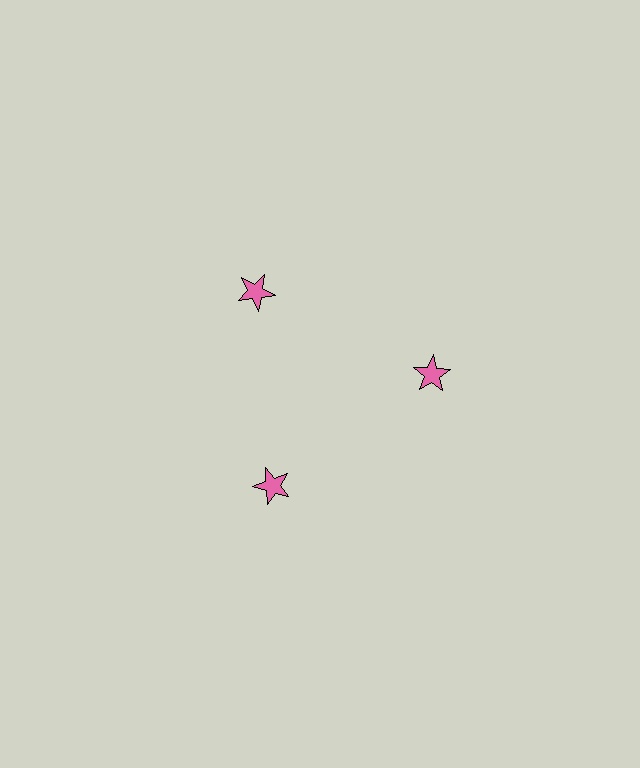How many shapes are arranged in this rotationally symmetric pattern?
There are 3 shapes, arranged in 3 groups of 1.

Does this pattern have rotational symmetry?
Yes, this pattern has 3-fold rotational symmetry. It looks the same after rotating 120 degrees around the center.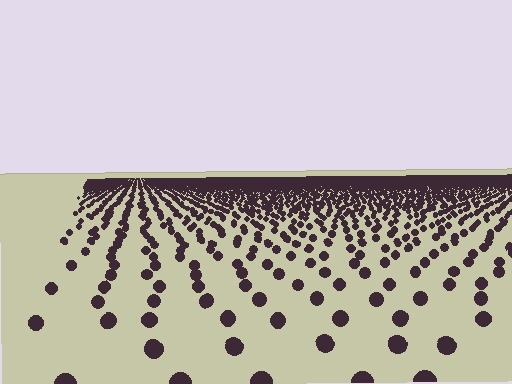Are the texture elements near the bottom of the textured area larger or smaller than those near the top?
Larger. Near the bottom, elements are closer to the viewer and appear at a bigger on-screen size.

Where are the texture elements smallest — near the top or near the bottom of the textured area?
Near the top.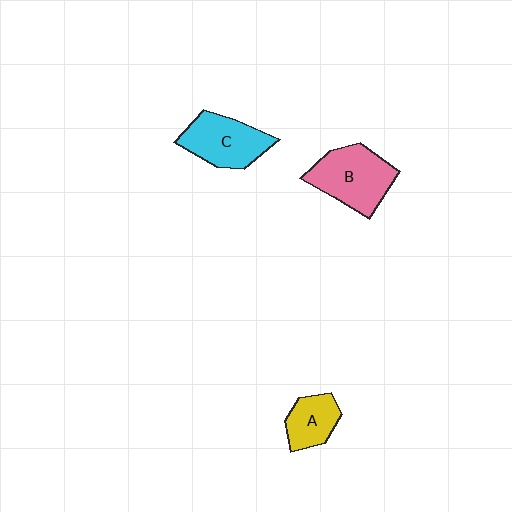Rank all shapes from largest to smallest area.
From largest to smallest: B (pink), C (cyan), A (yellow).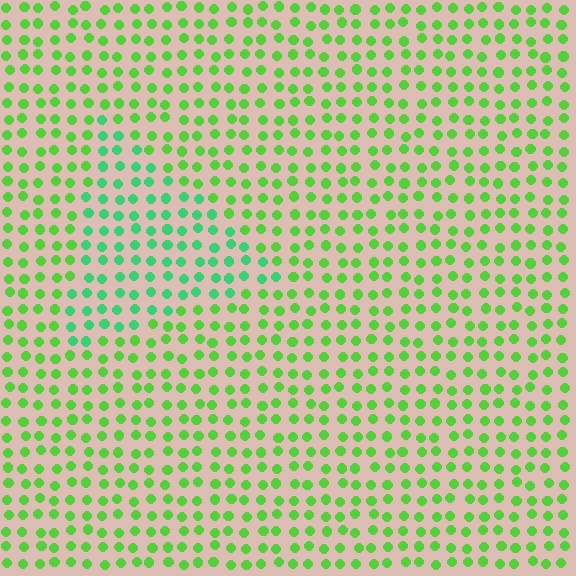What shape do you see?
I see a triangle.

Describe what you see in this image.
The image is filled with small lime elements in a uniform arrangement. A triangle-shaped region is visible where the elements are tinted to a slightly different hue, forming a subtle color boundary.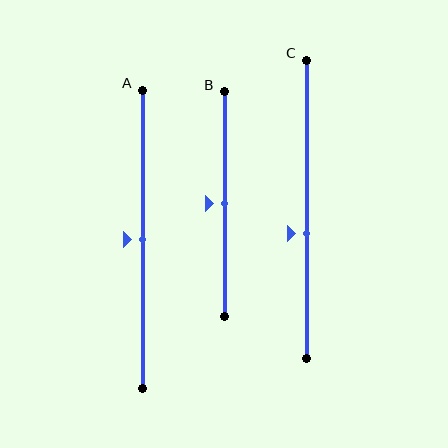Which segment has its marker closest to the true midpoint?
Segment A has its marker closest to the true midpoint.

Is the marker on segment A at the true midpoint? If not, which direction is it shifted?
Yes, the marker on segment A is at the true midpoint.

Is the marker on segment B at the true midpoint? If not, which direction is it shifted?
Yes, the marker on segment B is at the true midpoint.